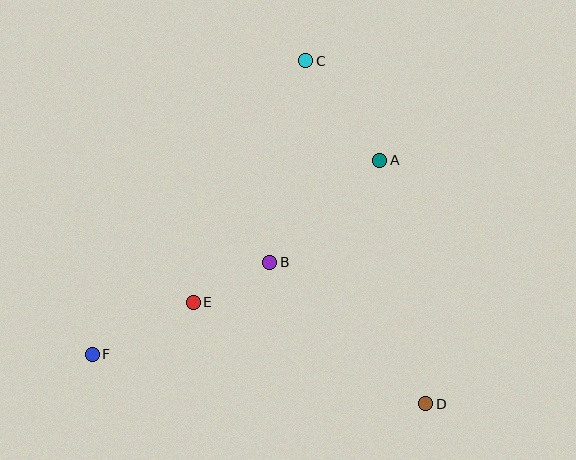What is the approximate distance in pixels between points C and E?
The distance between C and E is approximately 266 pixels.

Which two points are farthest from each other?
Points C and D are farthest from each other.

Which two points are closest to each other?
Points B and E are closest to each other.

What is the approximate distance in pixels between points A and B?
The distance between A and B is approximately 150 pixels.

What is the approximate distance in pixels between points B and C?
The distance between B and C is approximately 204 pixels.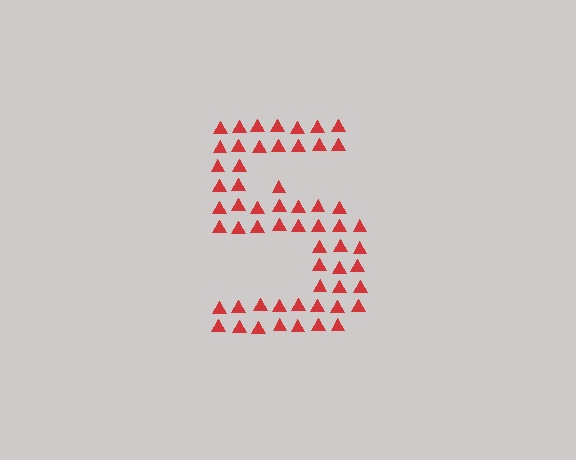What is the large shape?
The large shape is the digit 5.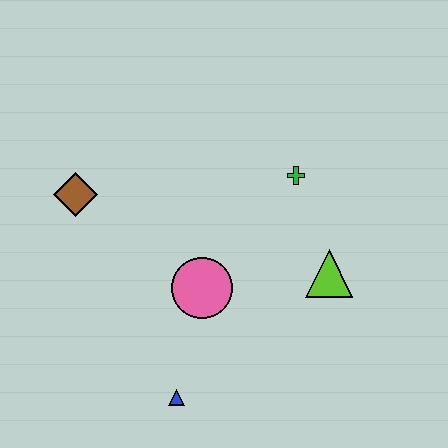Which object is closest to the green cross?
The lime triangle is closest to the green cross.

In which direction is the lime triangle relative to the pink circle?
The lime triangle is to the right of the pink circle.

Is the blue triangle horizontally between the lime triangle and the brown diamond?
Yes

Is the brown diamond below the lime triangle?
No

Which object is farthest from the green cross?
The blue triangle is farthest from the green cross.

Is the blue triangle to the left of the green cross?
Yes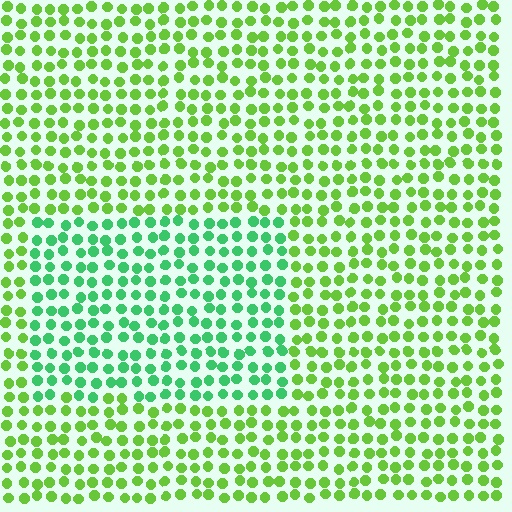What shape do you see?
I see a rectangle.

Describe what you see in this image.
The image is filled with small lime elements in a uniform arrangement. A rectangle-shaped region is visible where the elements are tinted to a slightly different hue, forming a subtle color boundary.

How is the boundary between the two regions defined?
The boundary is defined purely by a slight shift in hue (about 40 degrees). Spacing, size, and orientation are identical on both sides.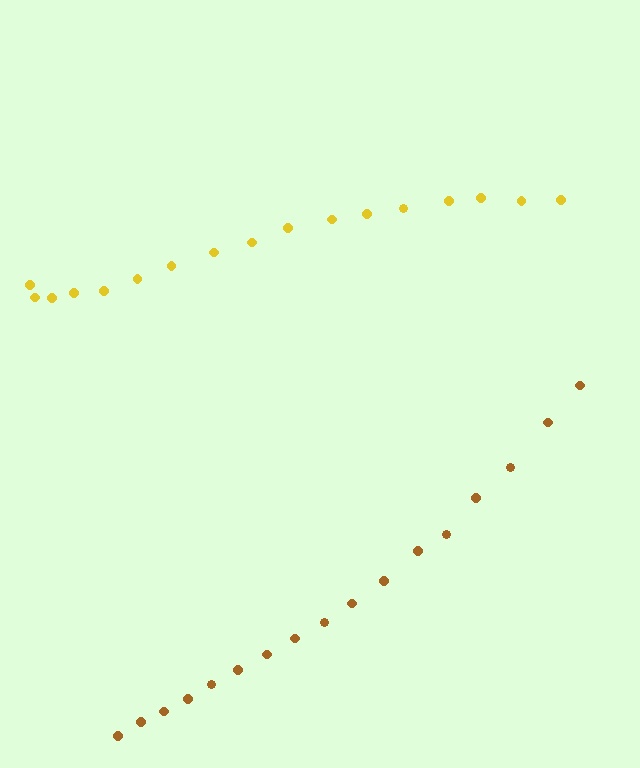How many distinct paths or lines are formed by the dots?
There are 2 distinct paths.